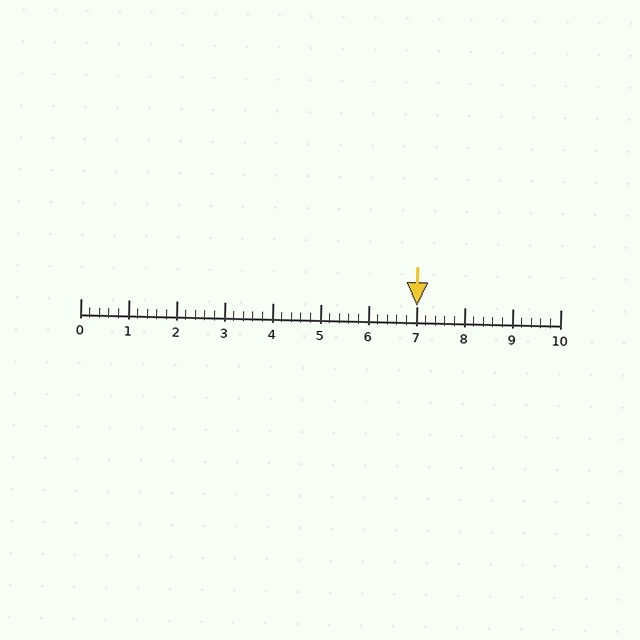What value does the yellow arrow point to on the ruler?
The yellow arrow points to approximately 7.0.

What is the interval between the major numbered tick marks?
The major tick marks are spaced 1 units apart.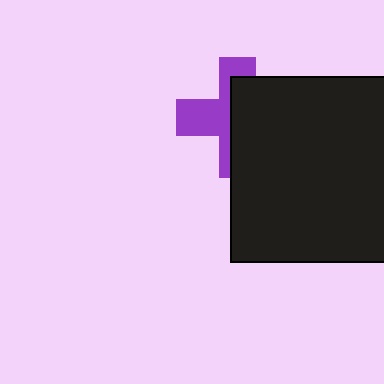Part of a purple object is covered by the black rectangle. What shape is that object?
It is a cross.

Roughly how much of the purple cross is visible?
A small part of it is visible (roughly 44%).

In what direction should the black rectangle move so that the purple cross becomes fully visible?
The black rectangle should move right. That is the shortest direction to clear the overlap and leave the purple cross fully visible.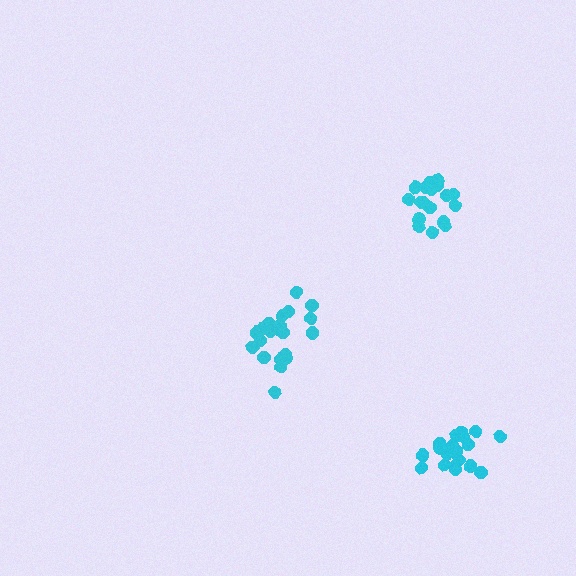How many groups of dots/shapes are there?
There are 3 groups.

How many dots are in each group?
Group 1: 19 dots, Group 2: 21 dots, Group 3: 21 dots (61 total).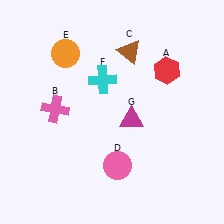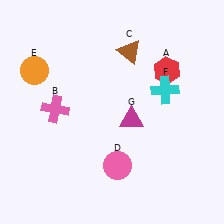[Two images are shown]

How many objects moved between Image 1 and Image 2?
2 objects moved between the two images.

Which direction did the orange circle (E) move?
The orange circle (E) moved left.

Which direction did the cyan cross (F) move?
The cyan cross (F) moved right.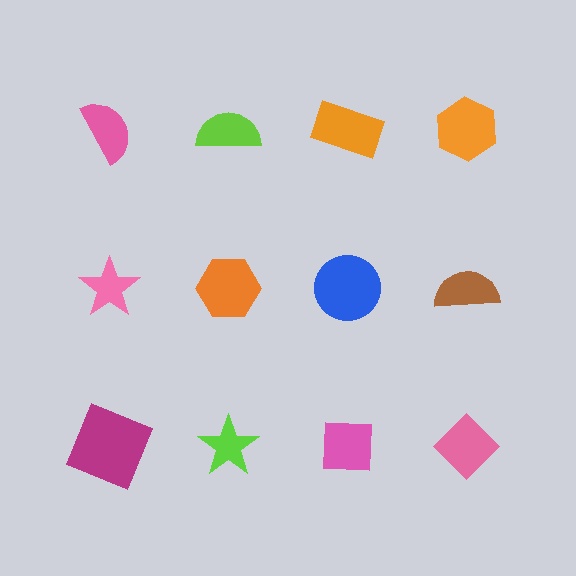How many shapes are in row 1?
4 shapes.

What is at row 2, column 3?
A blue circle.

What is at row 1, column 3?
An orange rectangle.